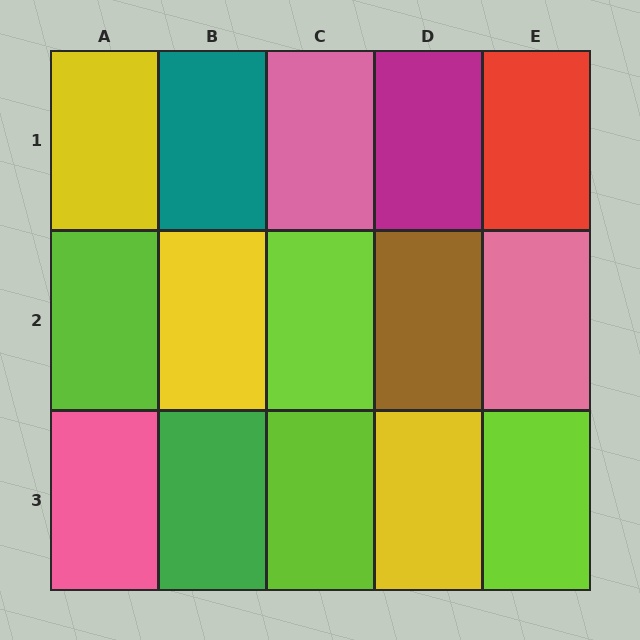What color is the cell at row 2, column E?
Pink.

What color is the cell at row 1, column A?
Yellow.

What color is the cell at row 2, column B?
Yellow.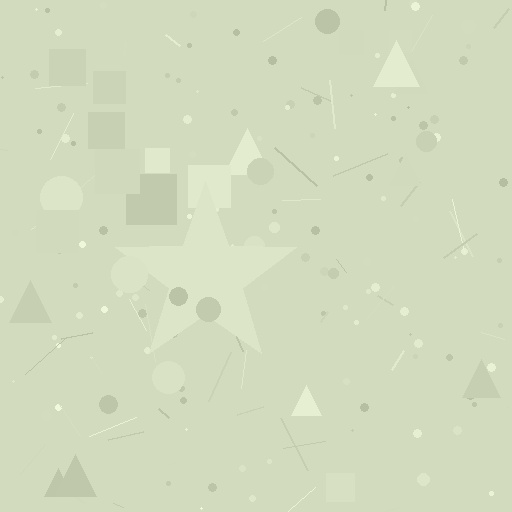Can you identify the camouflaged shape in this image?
The camouflaged shape is a star.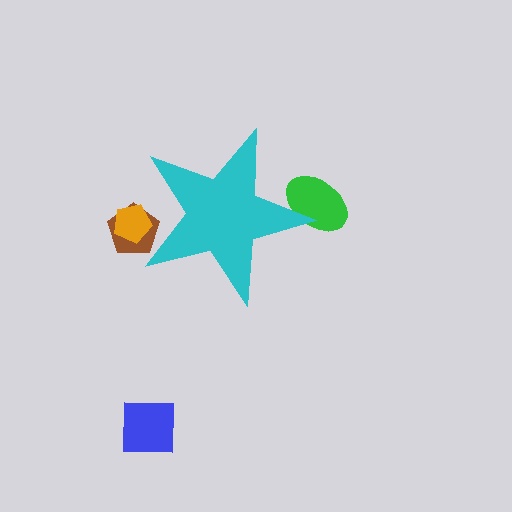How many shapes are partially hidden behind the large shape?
3 shapes are partially hidden.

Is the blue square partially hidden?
No, the blue square is fully visible.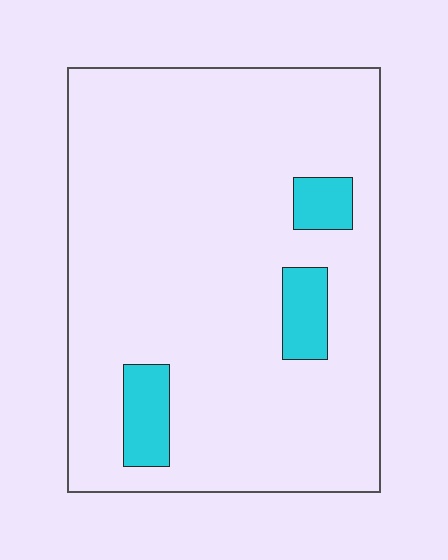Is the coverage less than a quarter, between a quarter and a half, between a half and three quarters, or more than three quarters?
Less than a quarter.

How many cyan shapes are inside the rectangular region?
3.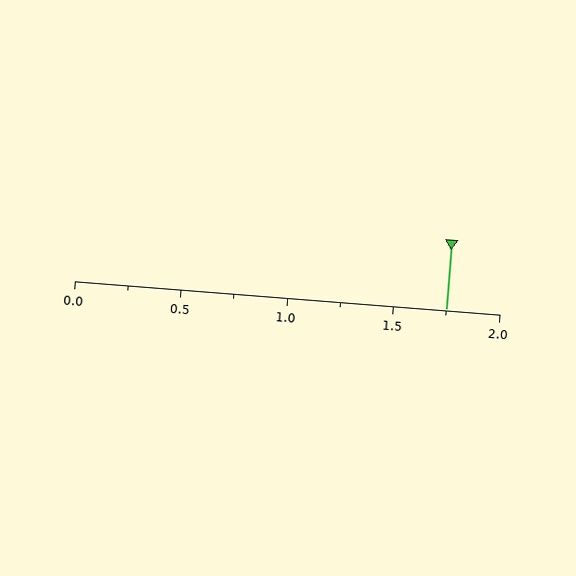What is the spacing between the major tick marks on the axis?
The major ticks are spaced 0.5 apart.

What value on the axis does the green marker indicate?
The marker indicates approximately 1.75.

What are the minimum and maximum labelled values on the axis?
The axis runs from 0.0 to 2.0.